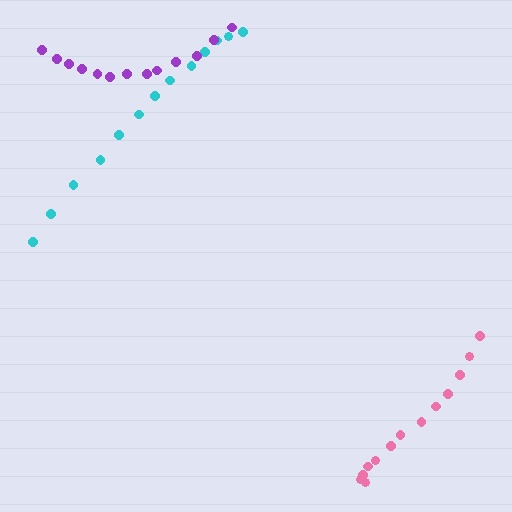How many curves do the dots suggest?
There are 3 distinct paths.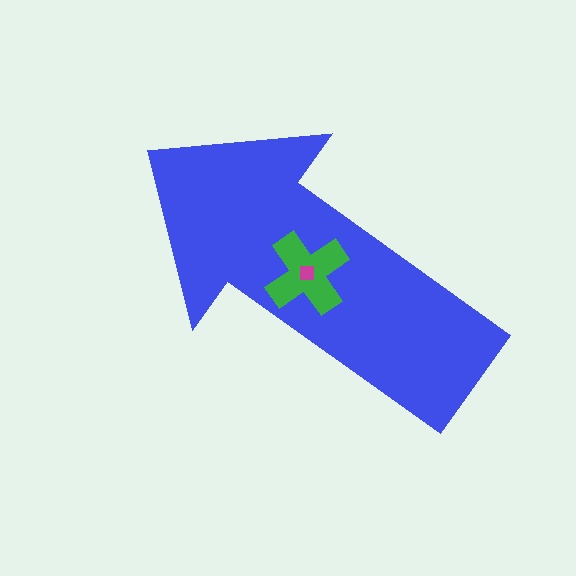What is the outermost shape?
The blue arrow.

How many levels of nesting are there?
3.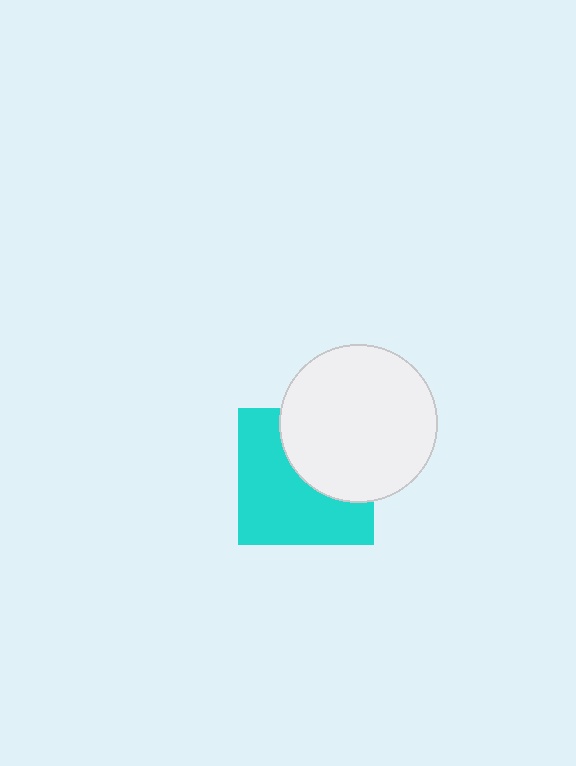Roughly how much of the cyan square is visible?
About half of it is visible (roughly 59%).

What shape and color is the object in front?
The object in front is a white circle.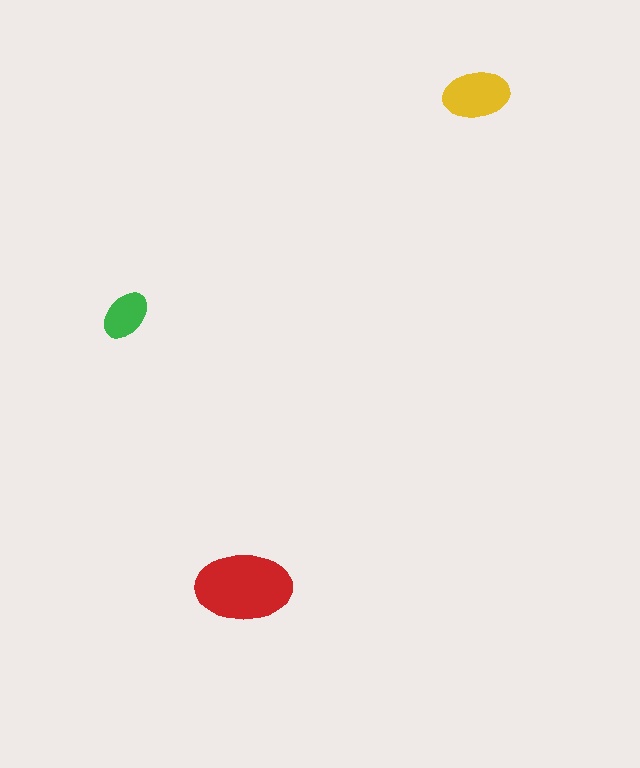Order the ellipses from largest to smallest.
the red one, the yellow one, the green one.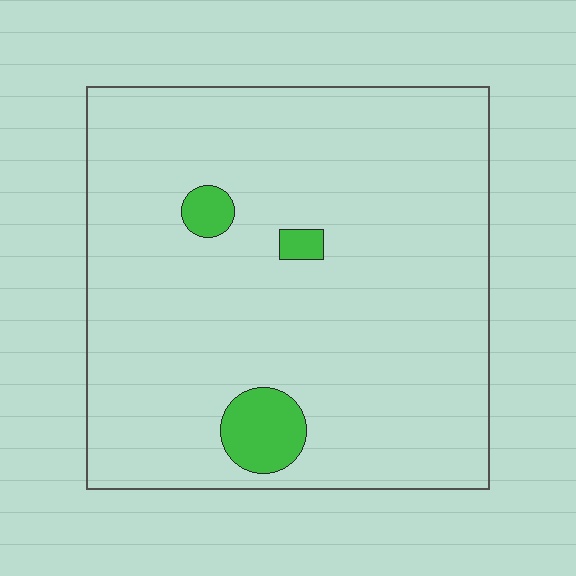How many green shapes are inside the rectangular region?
3.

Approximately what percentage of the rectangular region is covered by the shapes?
Approximately 5%.